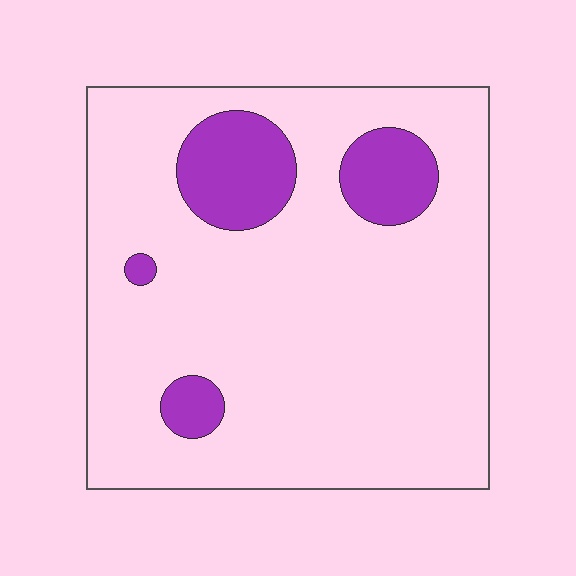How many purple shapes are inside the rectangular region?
4.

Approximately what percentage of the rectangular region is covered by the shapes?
Approximately 15%.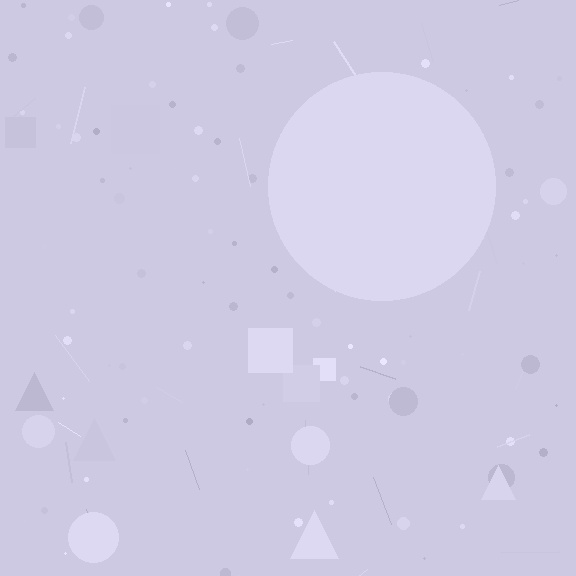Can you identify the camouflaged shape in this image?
The camouflaged shape is a circle.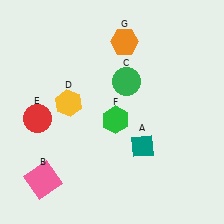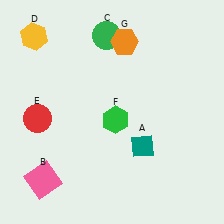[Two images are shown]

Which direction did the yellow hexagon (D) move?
The yellow hexagon (D) moved up.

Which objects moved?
The objects that moved are: the green circle (C), the yellow hexagon (D).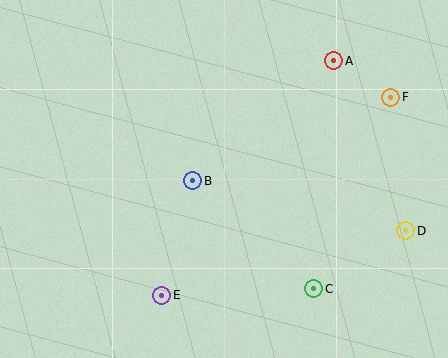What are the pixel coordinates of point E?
Point E is at (162, 295).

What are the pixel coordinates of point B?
Point B is at (193, 181).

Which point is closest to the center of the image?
Point B at (193, 181) is closest to the center.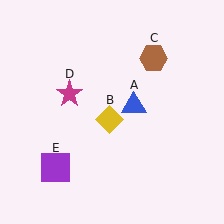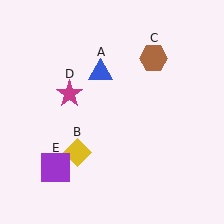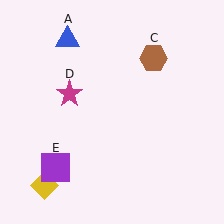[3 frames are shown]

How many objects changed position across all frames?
2 objects changed position: blue triangle (object A), yellow diamond (object B).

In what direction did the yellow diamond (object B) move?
The yellow diamond (object B) moved down and to the left.